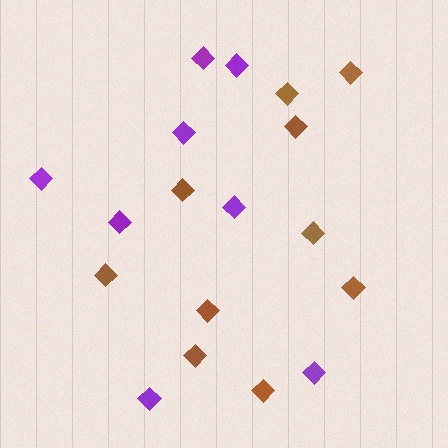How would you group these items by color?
There are 2 groups: one group of purple diamonds (8) and one group of brown diamonds (10).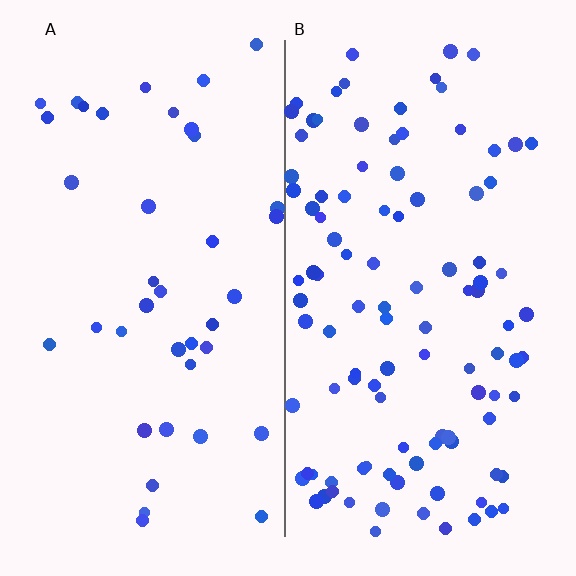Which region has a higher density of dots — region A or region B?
B (the right).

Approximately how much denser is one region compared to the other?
Approximately 2.7× — region B over region A.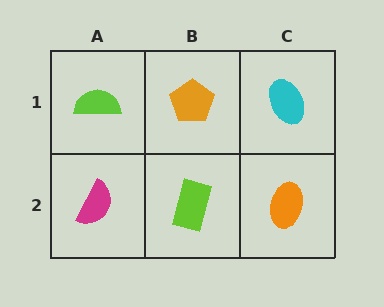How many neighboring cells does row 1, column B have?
3.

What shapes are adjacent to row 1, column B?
A lime rectangle (row 2, column B), a lime semicircle (row 1, column A), a cyan ellipse (row 1, column C).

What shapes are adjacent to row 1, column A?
A magenta semicircle (row 2, column A), an orange pentagon (row 1, column B).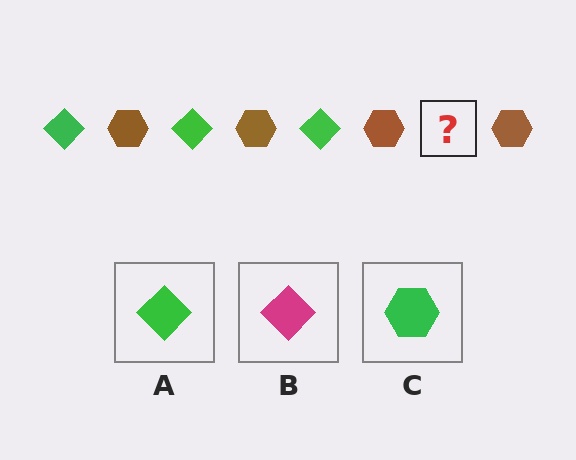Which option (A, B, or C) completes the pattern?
A.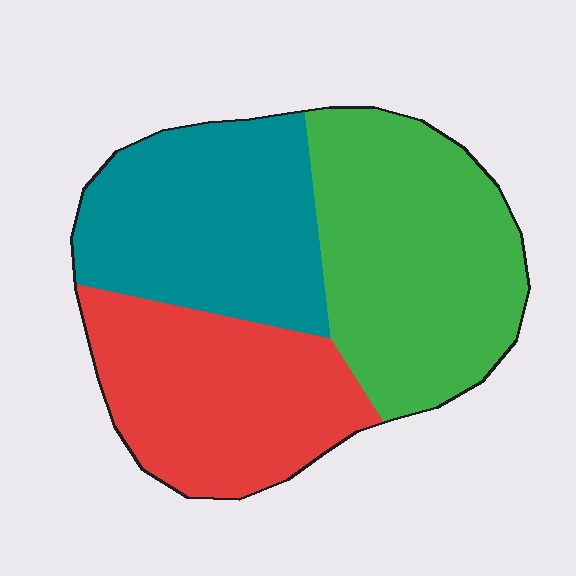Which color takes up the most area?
Green, at roughly 40%.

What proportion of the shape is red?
Red takes up about one third (1/3) of the shape.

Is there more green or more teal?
Green.